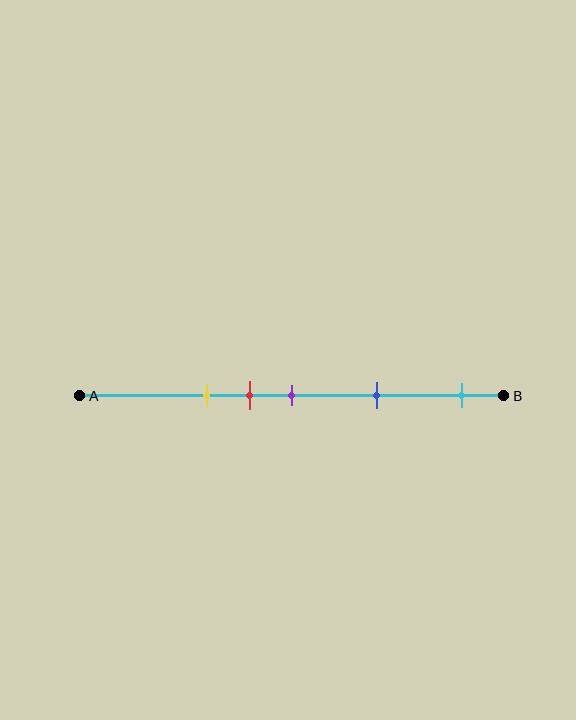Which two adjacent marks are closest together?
The red and purple marks are the closest adjacent pair.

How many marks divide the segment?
There are 5 marks dividing the segment.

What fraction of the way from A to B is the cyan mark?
The cyan mark is approximately 90% (0.9) of the way from A to B.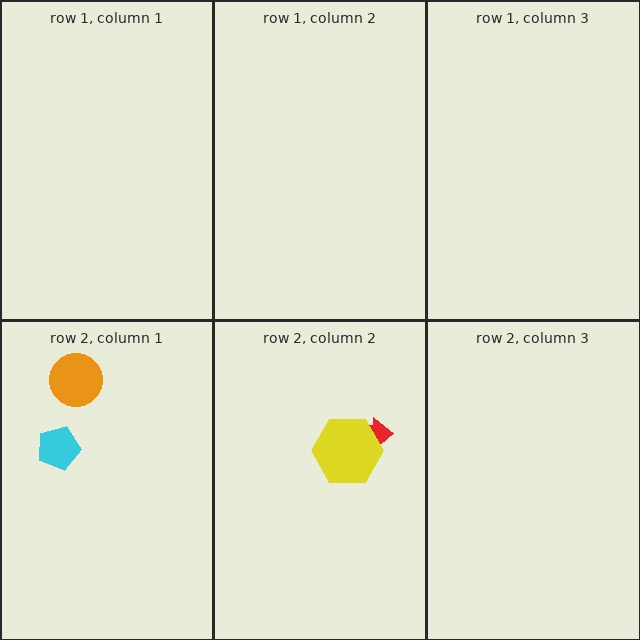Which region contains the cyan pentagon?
The row 2, column 1 region.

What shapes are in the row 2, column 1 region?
The orange circle, the cyan pentagon.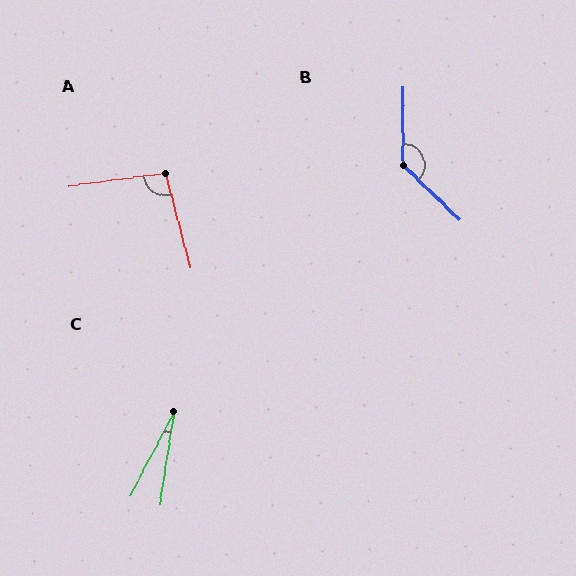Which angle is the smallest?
C, at approximately 19 degrees.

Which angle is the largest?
B, at approximately 134 degrees.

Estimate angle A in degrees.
Approximately 97 degrees.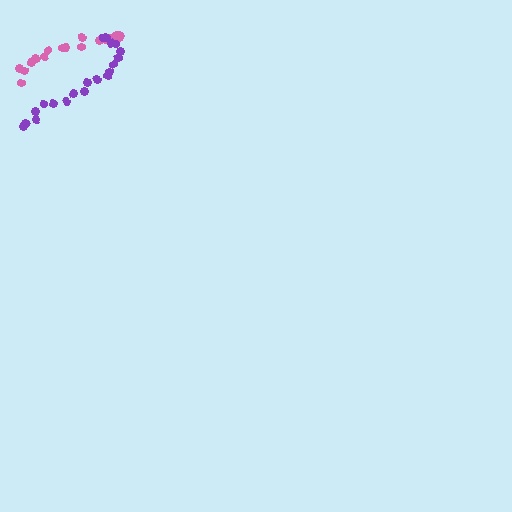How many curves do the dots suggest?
There are 2 distinct paths.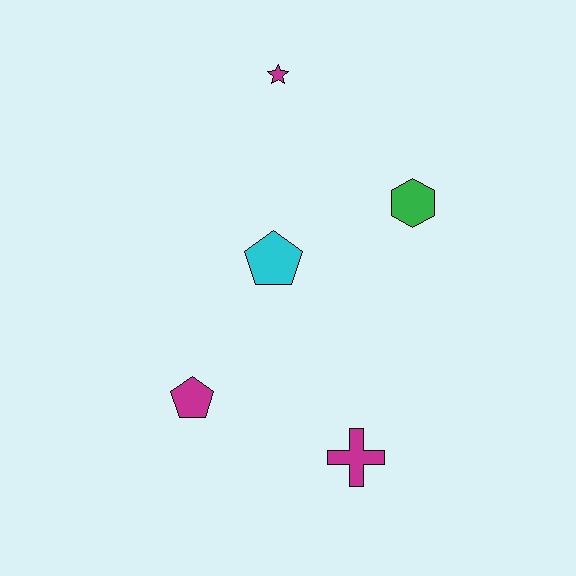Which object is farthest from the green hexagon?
The magenta pentagon is farthest from the green hexagon.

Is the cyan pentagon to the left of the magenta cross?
Yes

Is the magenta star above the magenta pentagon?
Yes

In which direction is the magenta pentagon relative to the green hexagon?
The magenta pentagon is to the left of the green hexagon.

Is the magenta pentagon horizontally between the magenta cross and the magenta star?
No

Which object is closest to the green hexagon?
The cyan pentagon is closest to the green hexagon.